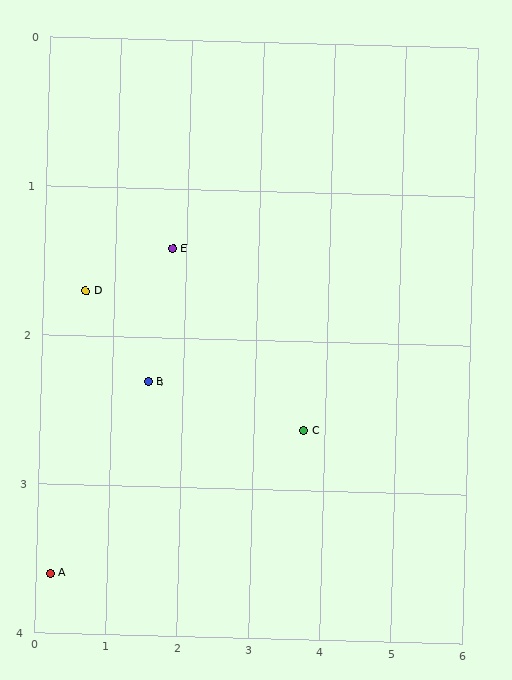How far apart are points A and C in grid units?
Points A and C are about 3.6 grid units apart.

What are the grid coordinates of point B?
Point B is at approximately (1.5, 2.3).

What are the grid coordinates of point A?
Point A is at approximately (0.2, 3.6).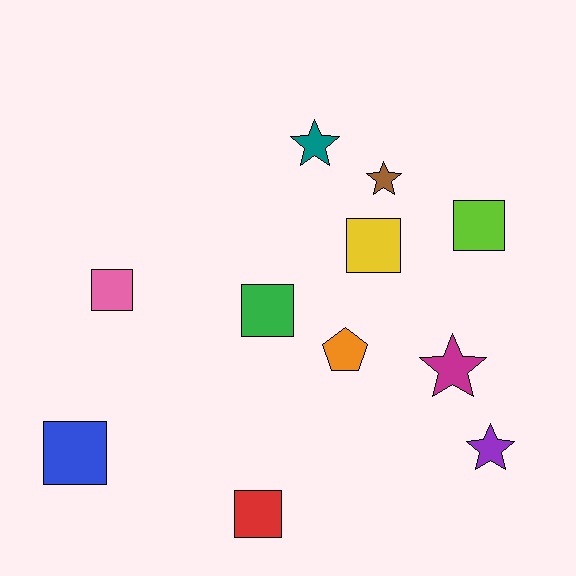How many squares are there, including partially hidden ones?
There are 6 squares.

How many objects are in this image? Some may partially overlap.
There are 11 objects.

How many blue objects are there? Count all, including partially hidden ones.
There is 1 blue object.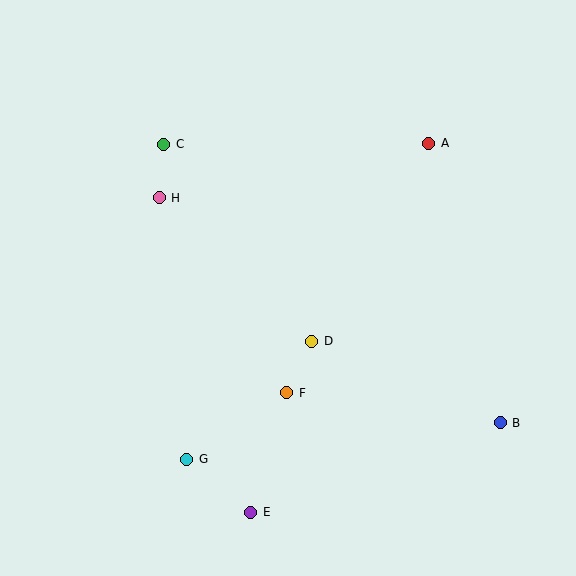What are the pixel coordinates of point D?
Point D is at (312, 341).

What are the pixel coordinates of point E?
Point E is at (251, 512).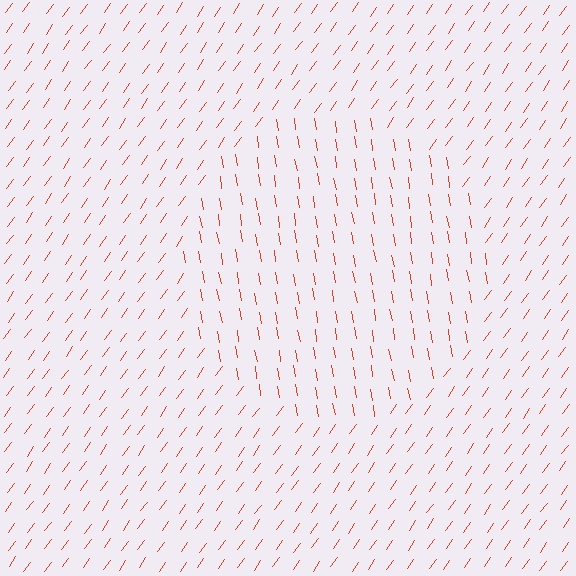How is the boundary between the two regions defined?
The boundary is defined purely by a change in line orientation (approximately 45 degrees difference). All lines are the same color and thickness.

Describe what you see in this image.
The image is filled with small red line segments. A circle region in the image has lines oriented differently from the surrounding lines, creating a visible texture boundary.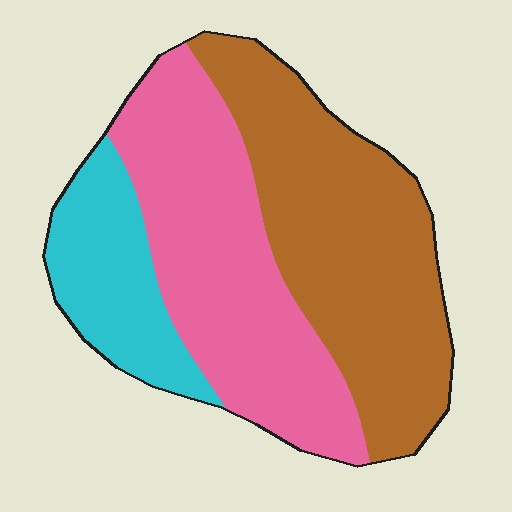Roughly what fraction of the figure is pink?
Pink takes up between a quarter and a half of the figure.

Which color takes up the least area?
Cyan, at roughly 20%.